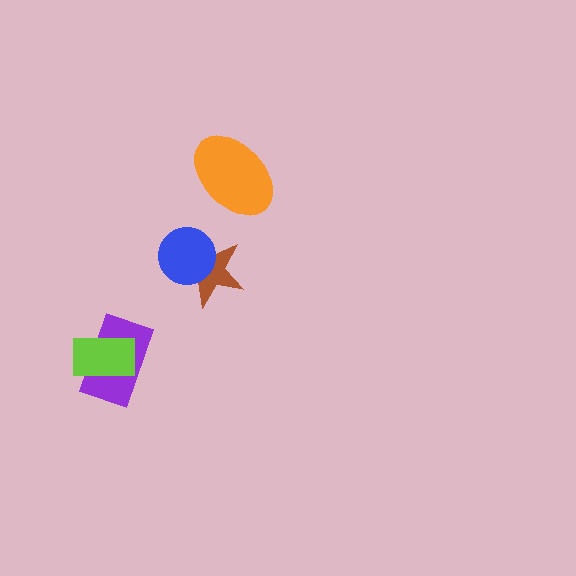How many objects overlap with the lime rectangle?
1 object overlaps with the lime rectangle.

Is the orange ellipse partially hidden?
No, no other shape covers it.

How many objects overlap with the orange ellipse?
0 objects overlap with the orange ellipse.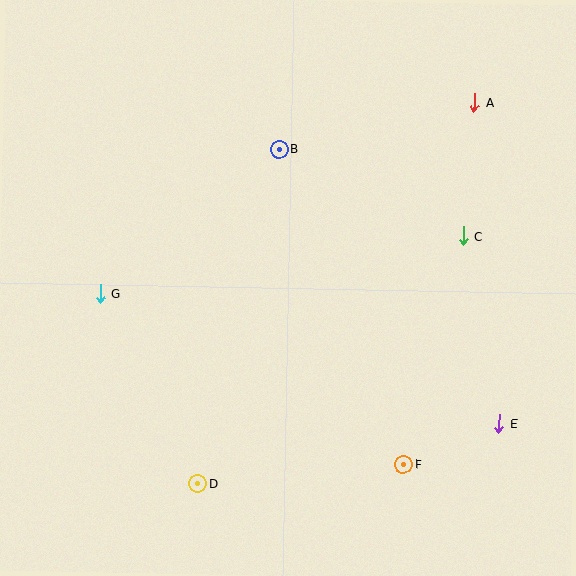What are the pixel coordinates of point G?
Point G is at (100, 294).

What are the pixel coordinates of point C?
Point C is at (463, 236).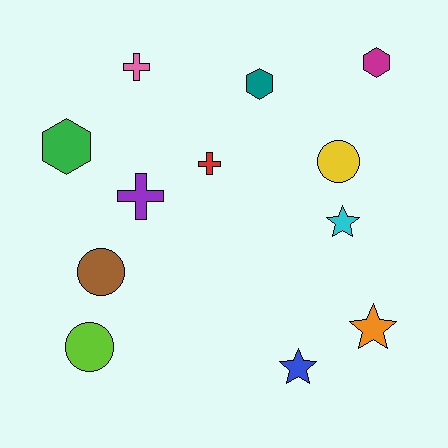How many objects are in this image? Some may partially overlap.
There are 12 objects.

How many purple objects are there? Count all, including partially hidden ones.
There is 1 purple object.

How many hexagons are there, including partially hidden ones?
There are 3 hexagons.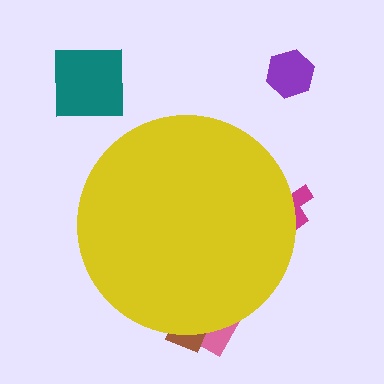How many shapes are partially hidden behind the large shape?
3 shapes are partially hidden.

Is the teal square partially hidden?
No, the teal square is fully visible.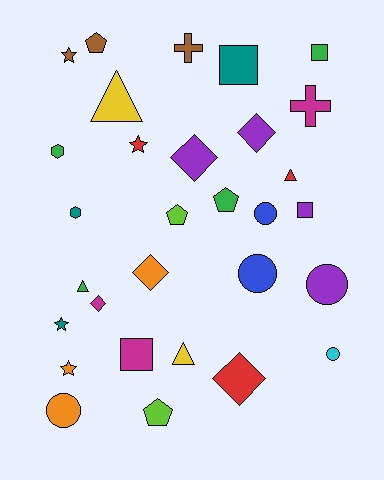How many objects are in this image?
There are 30 objects.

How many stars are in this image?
There are 4 stars.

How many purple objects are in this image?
There are 4 purple objects.